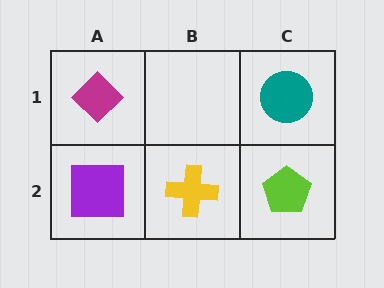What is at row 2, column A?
A purple square.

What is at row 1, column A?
A magenta diamond.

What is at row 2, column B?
A yellow cross.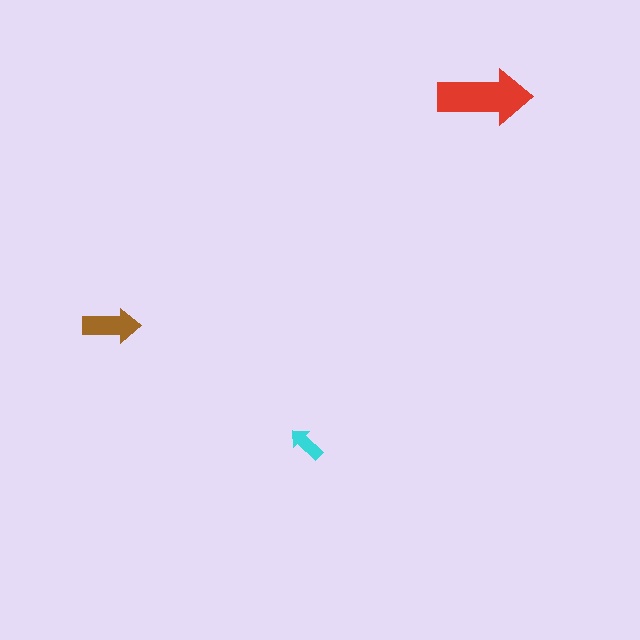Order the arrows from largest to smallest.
the red one, the brown one, the cyan one.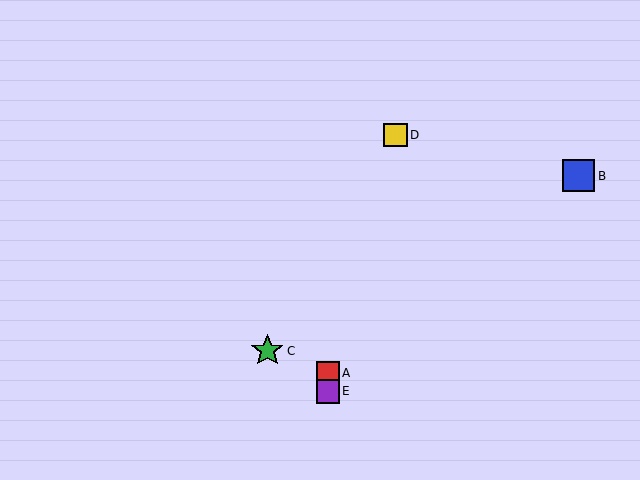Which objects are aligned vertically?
Objects A, E are aligned vertically.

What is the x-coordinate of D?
Object D is at x≈395.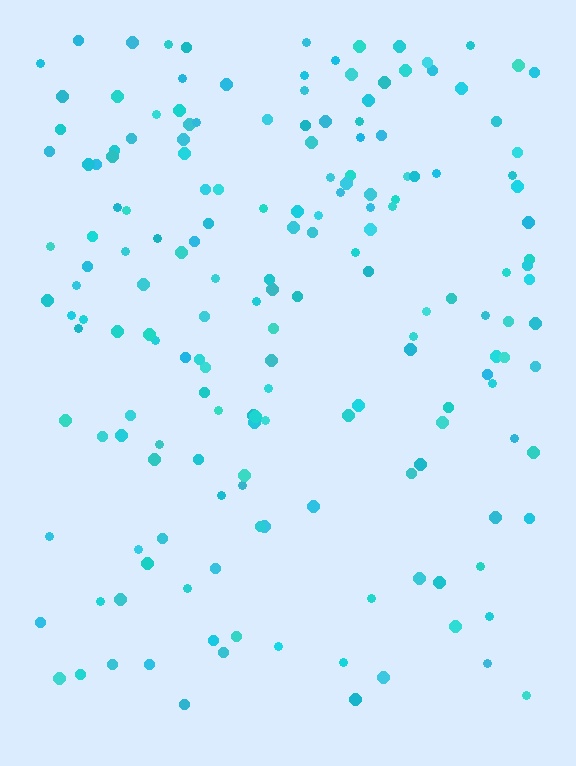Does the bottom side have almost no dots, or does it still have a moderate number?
Still a moderate number, just noticeably fewer than the top.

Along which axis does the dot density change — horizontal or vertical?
Vertical.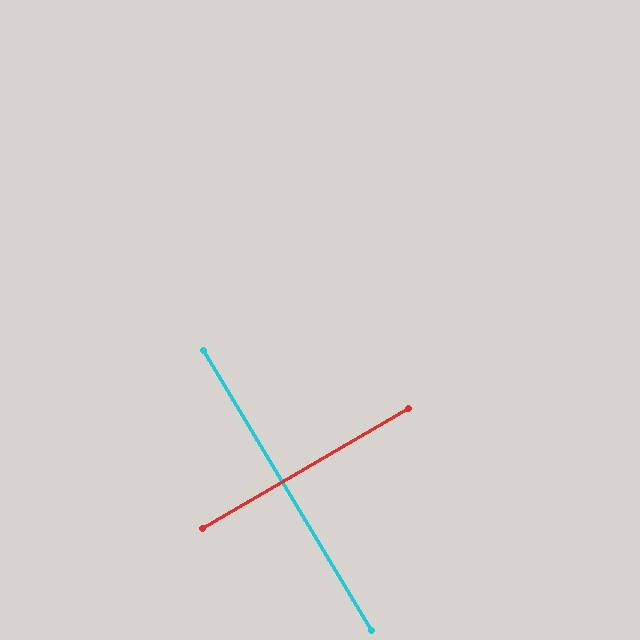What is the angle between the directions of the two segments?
Approximately 89 degrees.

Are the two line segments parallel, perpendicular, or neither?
Perpendicular — they meet at approximately 89°.